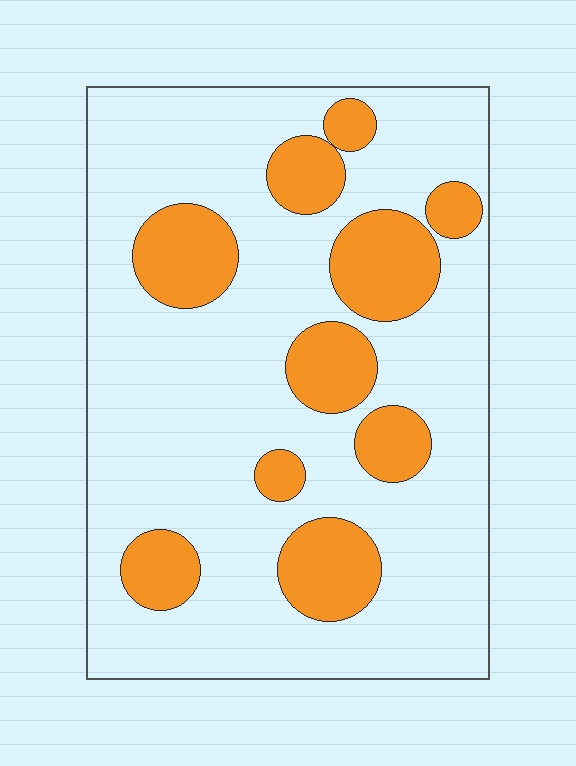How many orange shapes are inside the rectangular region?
10.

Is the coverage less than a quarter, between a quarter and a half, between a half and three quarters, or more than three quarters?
Less than a quarter.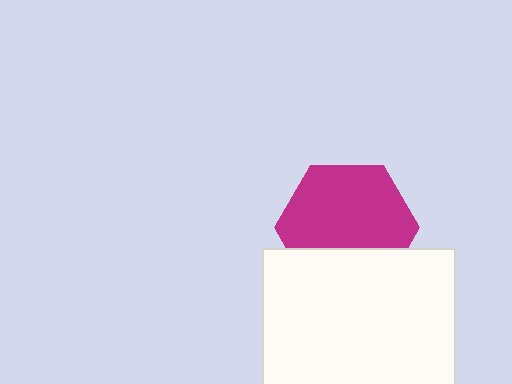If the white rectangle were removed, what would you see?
You would see the complete magenta hexagon.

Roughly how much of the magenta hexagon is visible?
Most of it is visible (roughly 69%).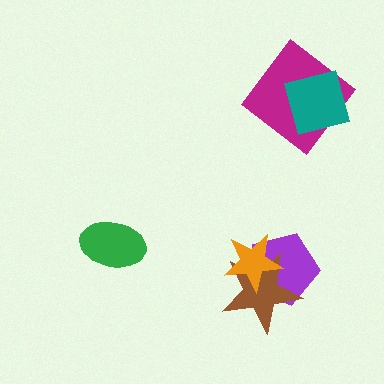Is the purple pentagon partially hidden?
Yes, it is partially covered by another shape.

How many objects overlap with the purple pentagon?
2 objects overlap with the purple pentagon.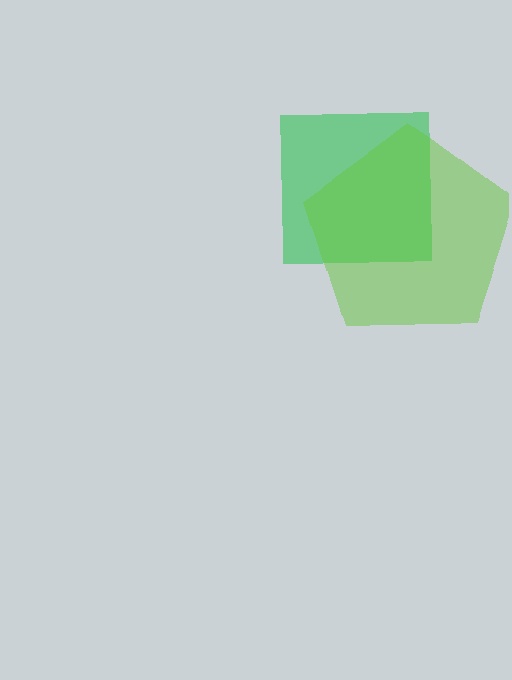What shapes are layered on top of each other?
The layered shapes are: a green square, a lime pentagon.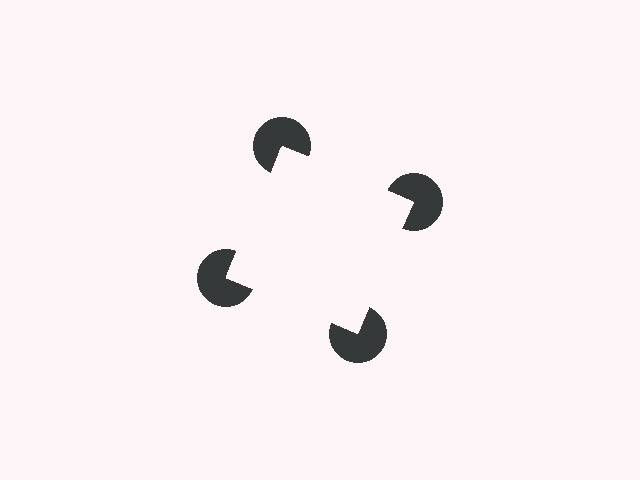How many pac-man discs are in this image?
There are 4 — one at each vertex of the illusory square.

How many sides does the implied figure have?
4 sides.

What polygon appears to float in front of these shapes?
An illusory square — its edges are inferred from the aligned wedge cuts in the pac-man discs, not physically drawn.